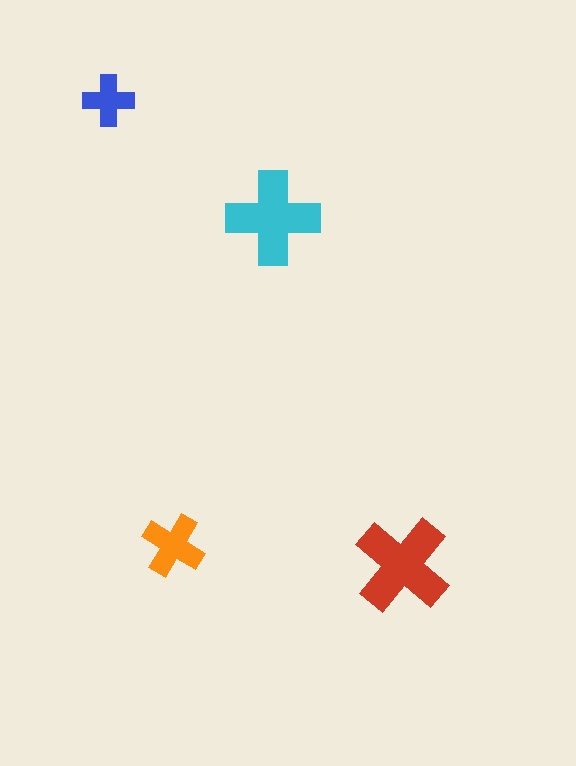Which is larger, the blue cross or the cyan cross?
The cyan one.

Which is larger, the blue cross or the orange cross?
The orange one.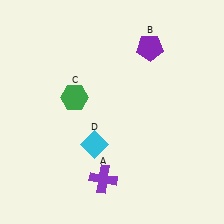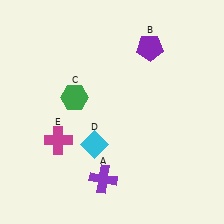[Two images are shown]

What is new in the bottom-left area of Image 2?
A magenta cross (E) was added in the bottom-left area of Image 2.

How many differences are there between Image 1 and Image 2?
There is 1 difference between the two images.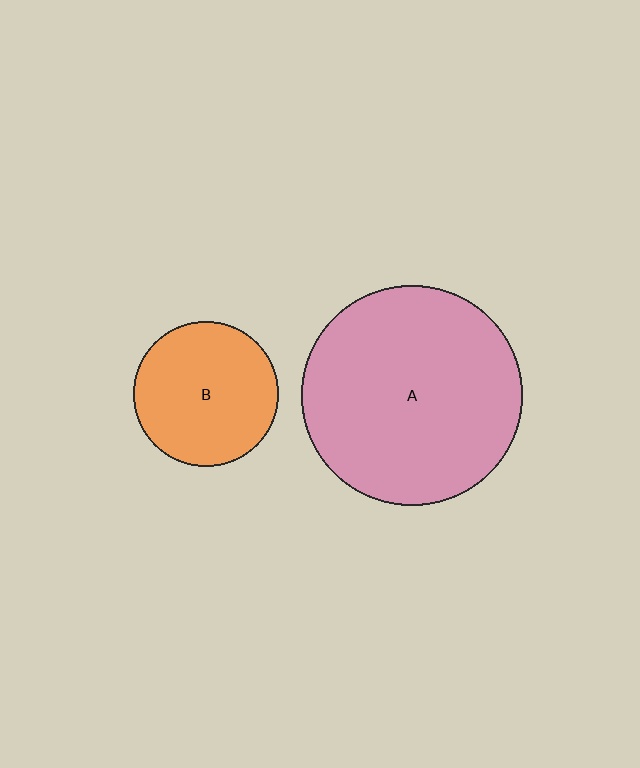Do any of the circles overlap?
No, none of the circles overlap.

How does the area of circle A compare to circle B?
Approximately 2.3 times.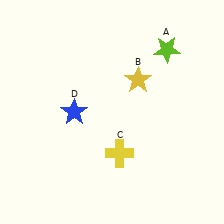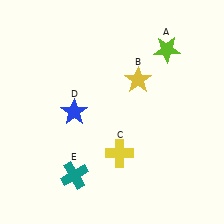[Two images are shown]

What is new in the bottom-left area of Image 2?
A teal cross (E) was added in the bottom-left area of Image 2.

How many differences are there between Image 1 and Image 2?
There is 1 difference between the two images.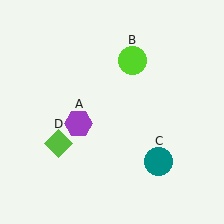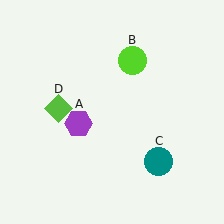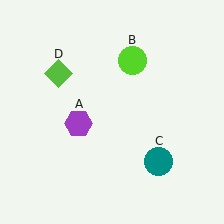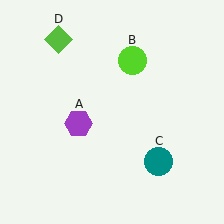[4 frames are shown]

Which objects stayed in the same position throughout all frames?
Purple hexagon (object A) and lime circle (object B) and teal circle (object C) remained stationary.